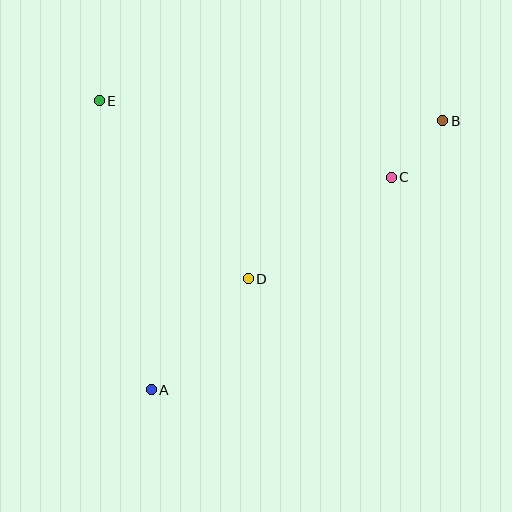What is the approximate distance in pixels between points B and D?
The distance between B and D is approximately 251 pixels.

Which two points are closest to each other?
Points B and C are closest to each other.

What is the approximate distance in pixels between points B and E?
The distance between B and E is approximately 344 pixels.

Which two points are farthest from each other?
Points A and B are farthest from each other.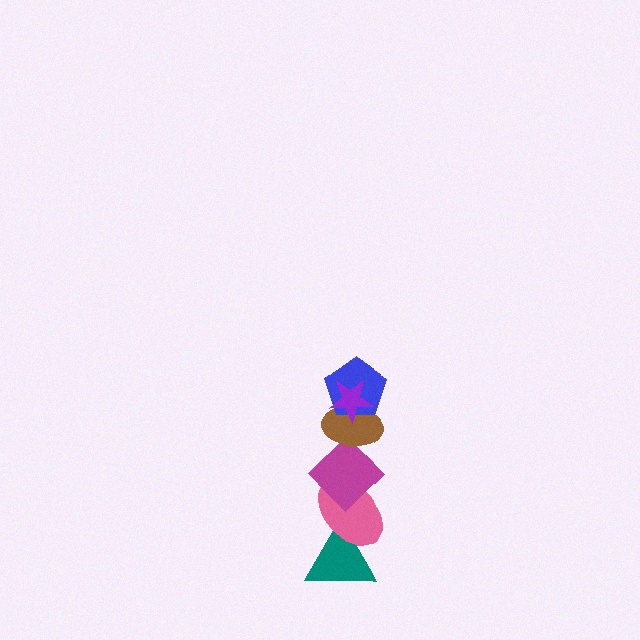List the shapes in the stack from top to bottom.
From top to bottom: the purple star, the blue pentagon, the brown ellipse, the magenta diamond, the pink ellipse, the teal triangle.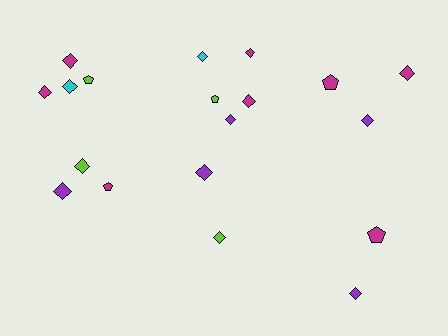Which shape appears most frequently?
Diamond, with 14 objects.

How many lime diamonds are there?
There are 2 lime diamonds.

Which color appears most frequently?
Magenta, with 8 objects.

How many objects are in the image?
There are 19 objects.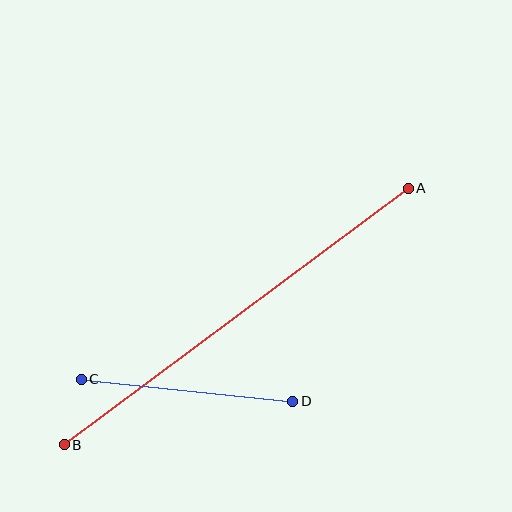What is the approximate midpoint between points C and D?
The midpoint is at approximately (187, 390) pixels.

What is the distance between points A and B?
The distance is approximately 429 pixels.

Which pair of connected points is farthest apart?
Points A and B are farthest apart.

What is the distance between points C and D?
The distance is approximately 213 pixels.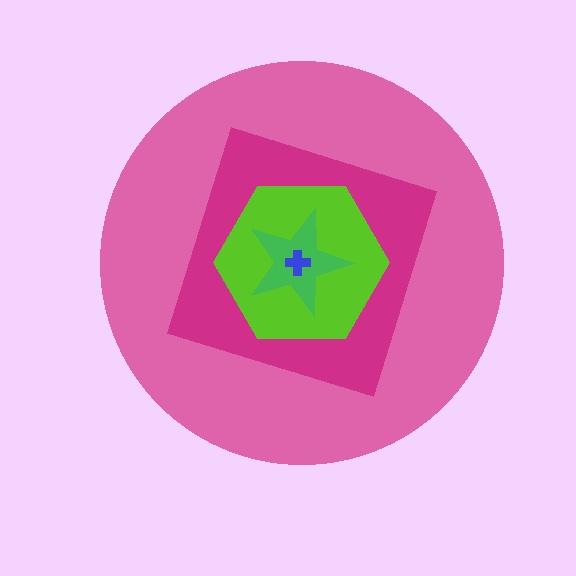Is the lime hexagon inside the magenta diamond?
Yes.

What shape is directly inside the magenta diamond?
The lime hexagon.